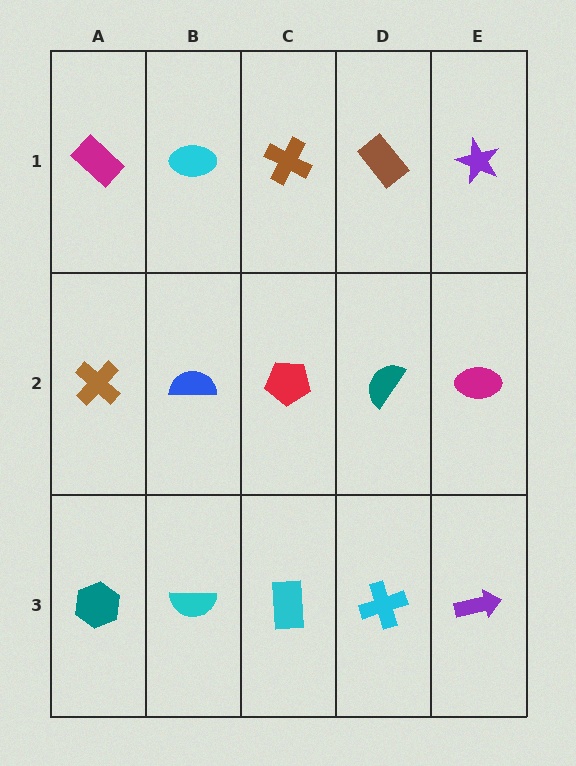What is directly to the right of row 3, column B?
A cyan rectangle.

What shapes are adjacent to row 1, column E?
A magenta ellipse (row 2, column E), a brown rectangle (row 1, column D).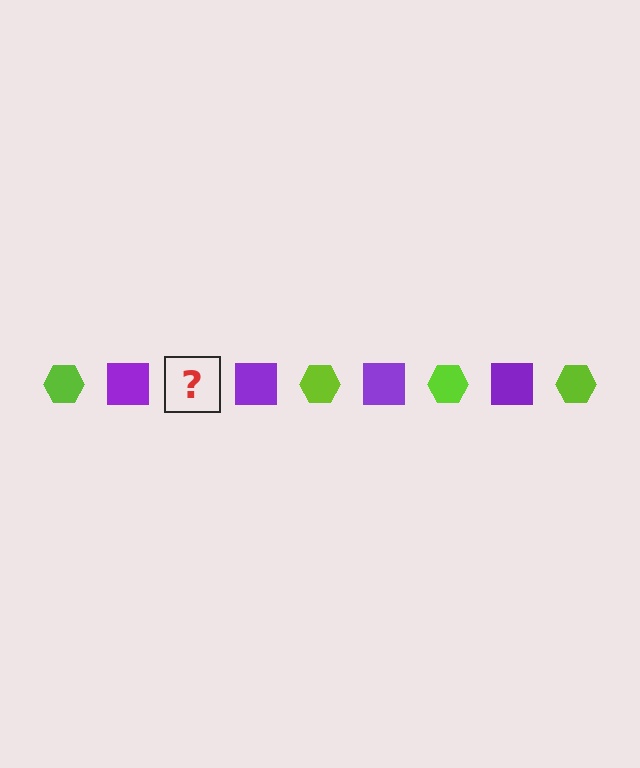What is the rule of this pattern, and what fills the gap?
The rule is that the pattern alternates between lime hexagon and purple square. The gap should be filled with a lime hexagon.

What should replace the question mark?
The question mark should be replaced with a lime hexagon.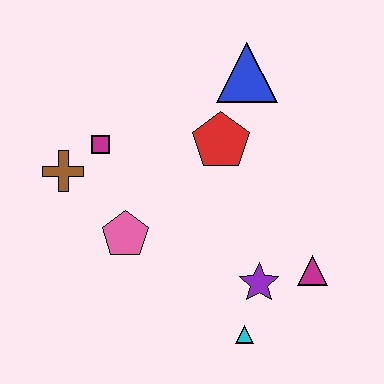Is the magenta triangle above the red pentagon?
No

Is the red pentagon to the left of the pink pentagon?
No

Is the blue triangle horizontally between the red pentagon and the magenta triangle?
Yes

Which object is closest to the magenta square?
The brown cross is closest to the magenta square.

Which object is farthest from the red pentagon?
The cyan triangle is farthest from the red pentagon.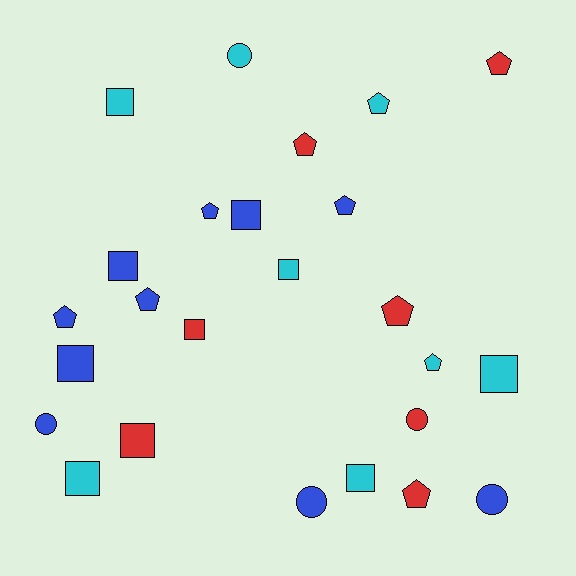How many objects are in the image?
There are 25 objects.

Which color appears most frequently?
Blue, with 10 objects.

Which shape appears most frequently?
Square, with 10 objects.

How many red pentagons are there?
There are 4 red pentagons.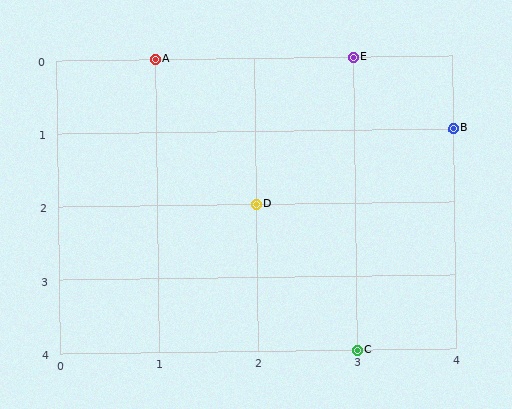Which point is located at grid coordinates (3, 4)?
Point C is at (3, 4).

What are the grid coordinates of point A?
Point A is at grid coordinates (1, 0).